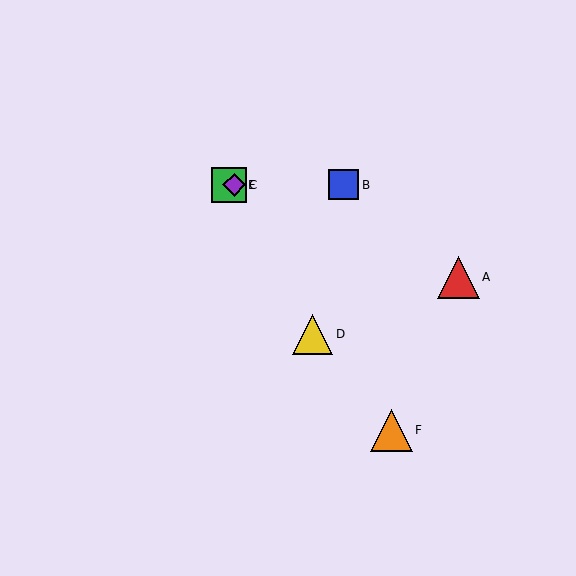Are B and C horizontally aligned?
Yes, both are at y≈185.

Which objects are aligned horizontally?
Objects B, C, E are aligned horizontally.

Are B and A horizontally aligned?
No, B is at y≈185 and A is at y≈277.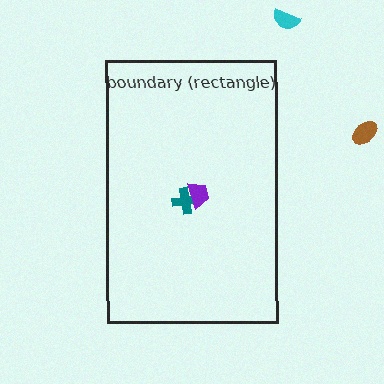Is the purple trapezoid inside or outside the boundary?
Inside.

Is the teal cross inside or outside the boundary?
Inside.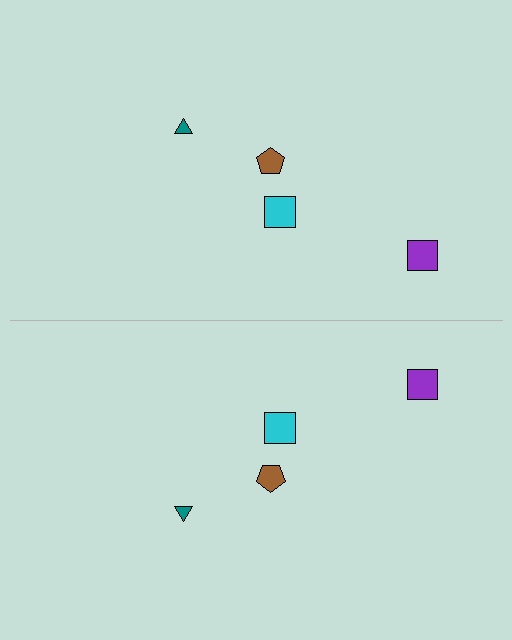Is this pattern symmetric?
Yes, this pattern has bilateral (reflection) symmetry.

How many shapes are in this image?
There are 8 shapes in this image.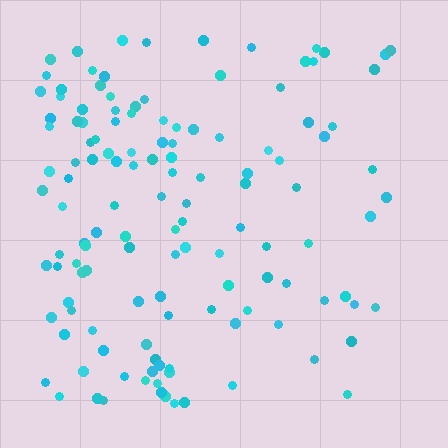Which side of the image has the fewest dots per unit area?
The right.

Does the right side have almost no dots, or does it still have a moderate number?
Still a moderate number, just noticeably fewer than the left.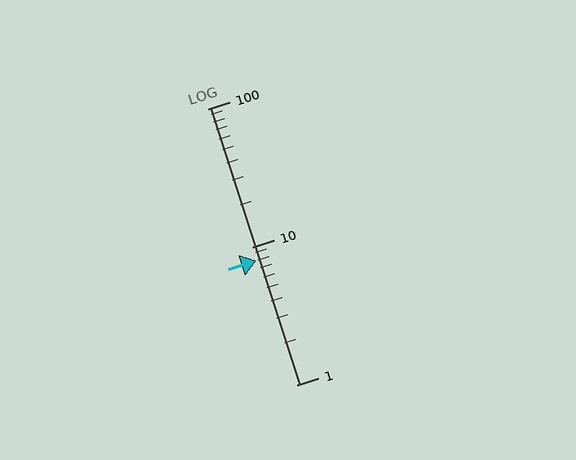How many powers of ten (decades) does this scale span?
The scale spans 2 decades, from 1 to 100.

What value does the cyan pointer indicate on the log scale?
The pointer indicates approximately 7.9.